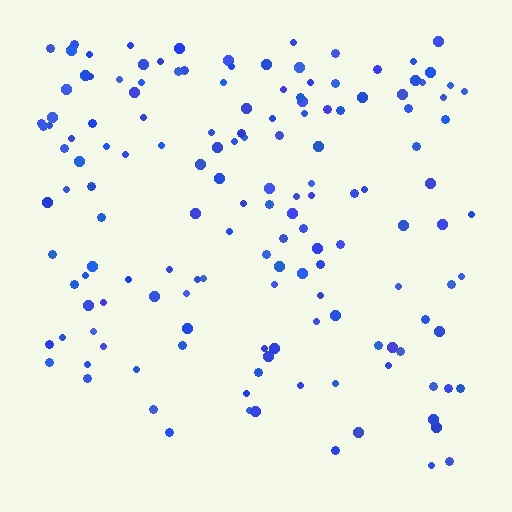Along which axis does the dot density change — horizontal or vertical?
Vertical.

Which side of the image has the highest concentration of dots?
The top.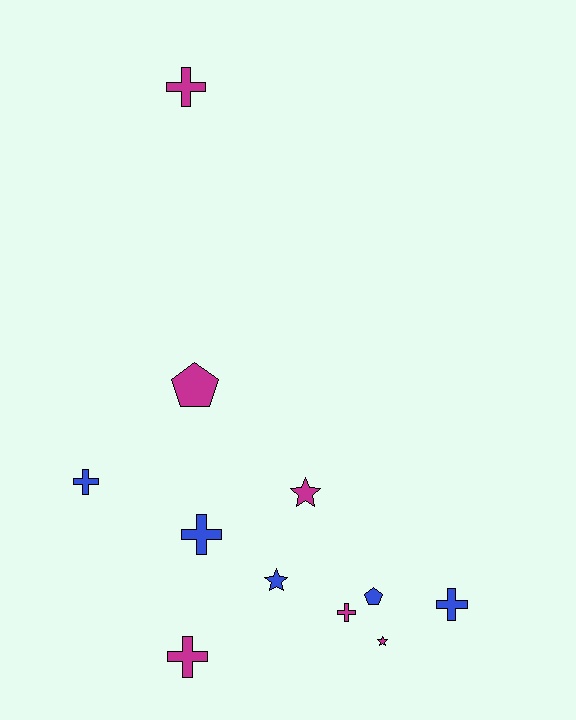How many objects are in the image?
There are 11 objects.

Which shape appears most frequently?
Cross, with 6 objects.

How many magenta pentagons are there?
There is 1 magenta pentagon.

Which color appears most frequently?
Magenta, with 6 objects.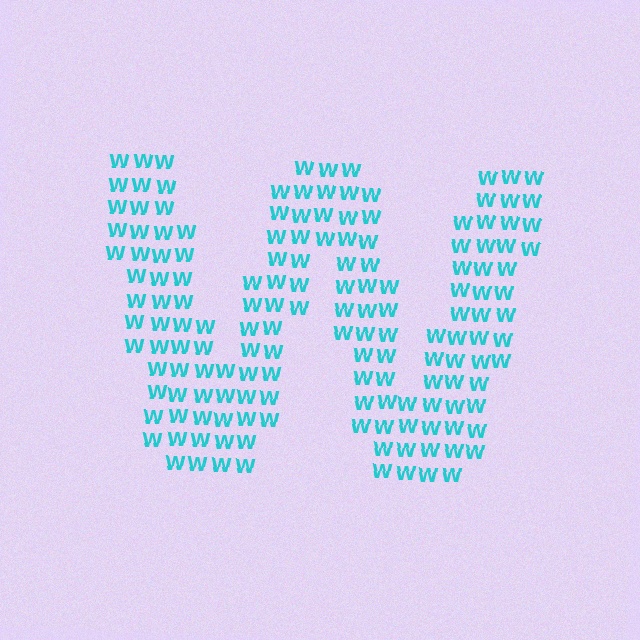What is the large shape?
The large shape is the letter W.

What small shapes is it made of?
It is made of small letter W's.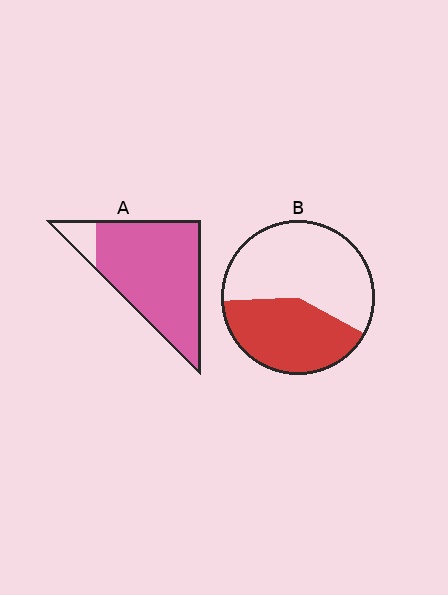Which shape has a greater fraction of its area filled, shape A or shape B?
Shape A.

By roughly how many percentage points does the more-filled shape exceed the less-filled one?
By roughly 50 percentage points (A over B).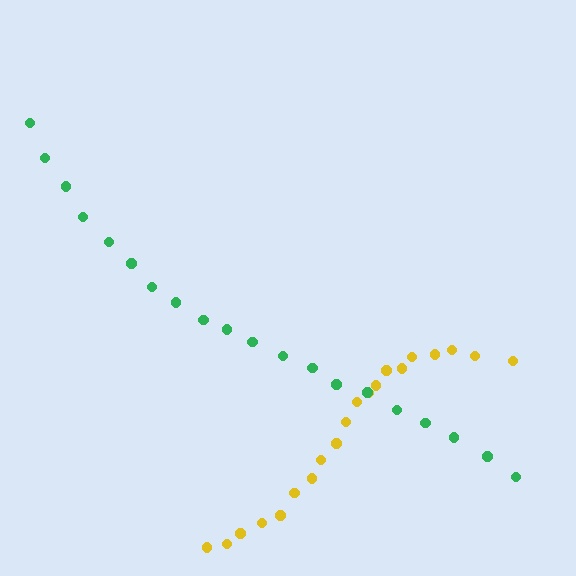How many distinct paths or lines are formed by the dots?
There are 2 distinct paths.